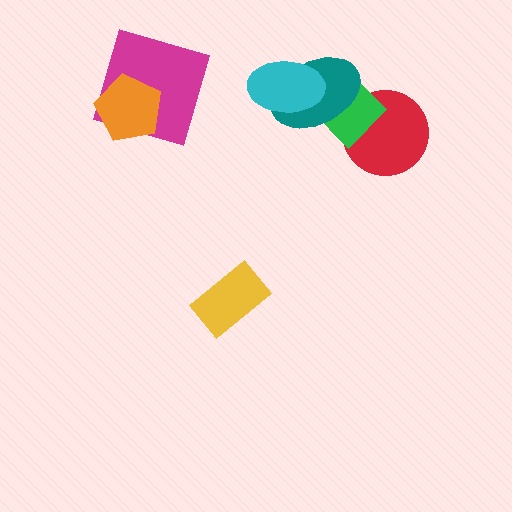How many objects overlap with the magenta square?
1 object overlaps with the magenta square.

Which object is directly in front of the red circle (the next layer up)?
The green diamond is directly in front of the red circle.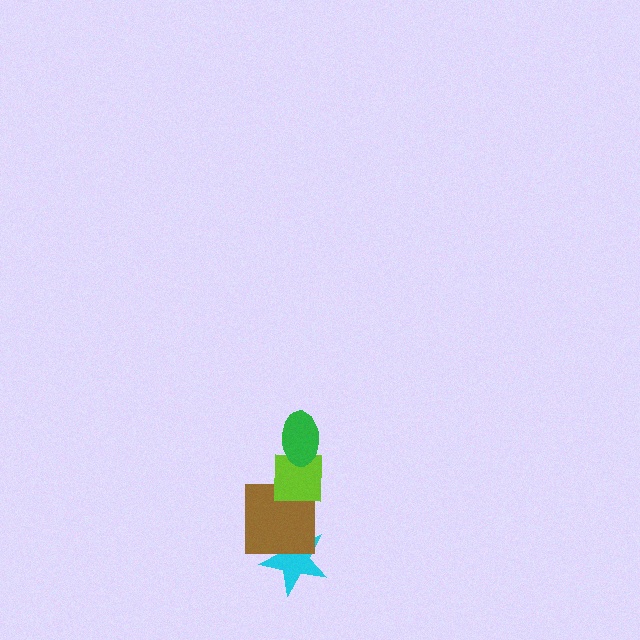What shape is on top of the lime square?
The green ellipse is on top of the lime square.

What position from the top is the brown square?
The brown square is 3rd from the top.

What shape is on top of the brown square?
The lime square is on top of the brown square.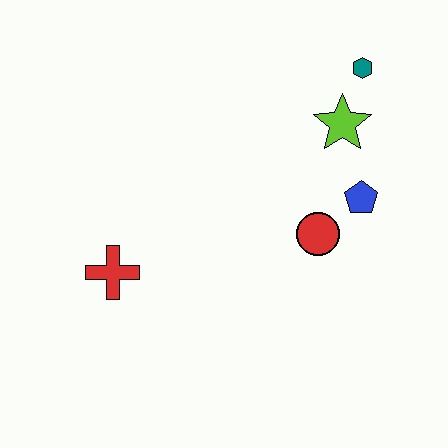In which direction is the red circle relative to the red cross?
The red circle is to the right of the red cross.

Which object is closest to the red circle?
The blue pentagon is closest to the red circle.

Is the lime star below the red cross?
No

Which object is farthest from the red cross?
The teal hexagon is farthest from the red cross.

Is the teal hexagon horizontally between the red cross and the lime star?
No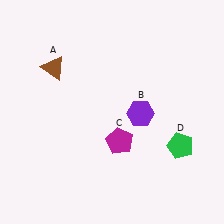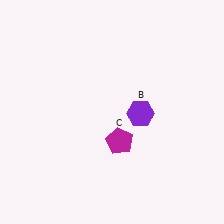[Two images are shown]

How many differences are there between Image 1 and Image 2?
There are 2 differences between the two images.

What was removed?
The brown triangle (A), the green pentagon (D) were removed in Image 2.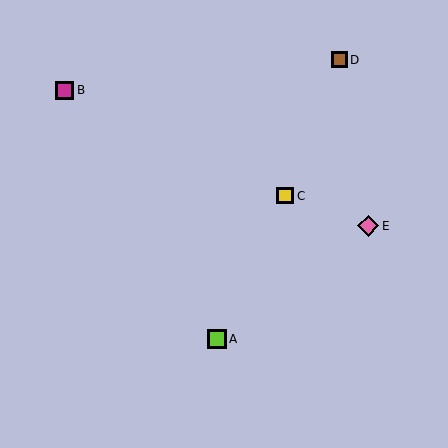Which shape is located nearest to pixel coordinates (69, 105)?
The magenta square (labeled B) at (65, 90) is nearest to that location.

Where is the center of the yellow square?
The center of the yellow square is at (285, 196).